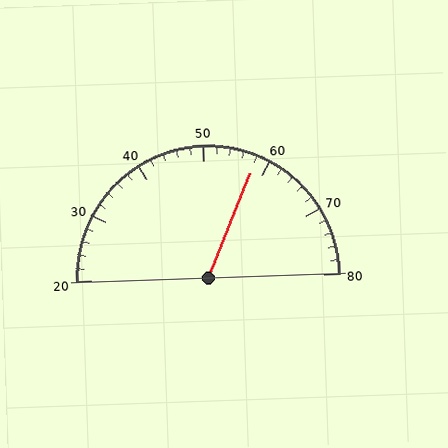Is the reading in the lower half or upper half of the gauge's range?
The reading is in the upper half of the range (20 to 80).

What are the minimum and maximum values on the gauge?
The gauge ranges from 20 to 80.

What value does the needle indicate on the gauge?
The needle indicates approximately 58.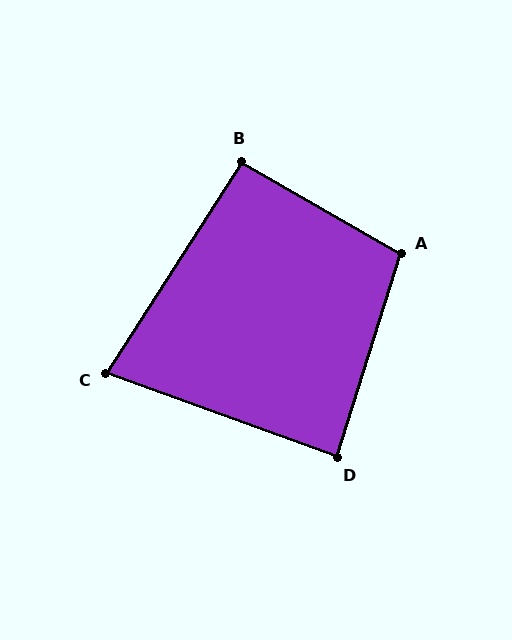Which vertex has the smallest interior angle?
C, at approximately 77 degrees.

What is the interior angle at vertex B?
Approximately 92 degrees (approximately right).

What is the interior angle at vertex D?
Approximately 88 degrees (approximately right).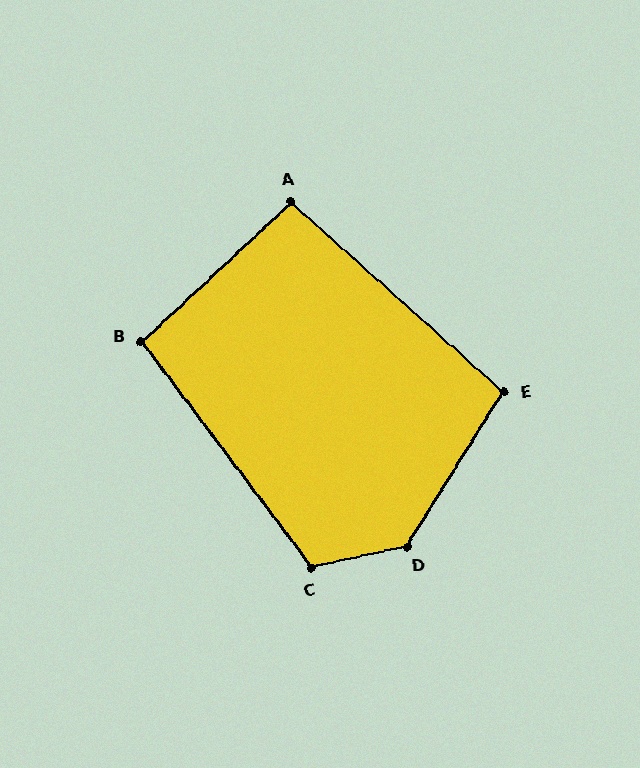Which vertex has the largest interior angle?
D, at approximately 135 degrees.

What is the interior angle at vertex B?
Approximately 96 degrees (obtuse).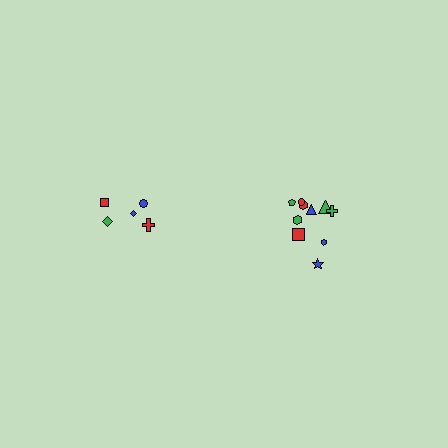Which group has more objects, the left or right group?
The right group.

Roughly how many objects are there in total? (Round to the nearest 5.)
Roughly 15 objects in total.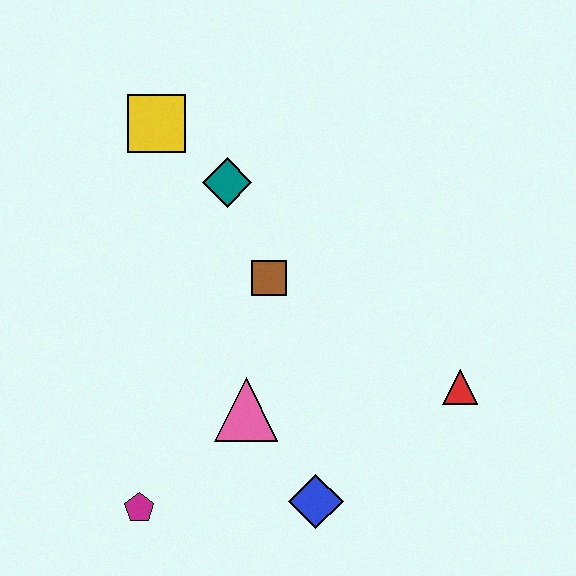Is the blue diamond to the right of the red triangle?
No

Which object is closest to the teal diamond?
The yellow square is closest to the teal diamond.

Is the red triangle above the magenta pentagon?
Yes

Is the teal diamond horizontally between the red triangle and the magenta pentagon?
Yes